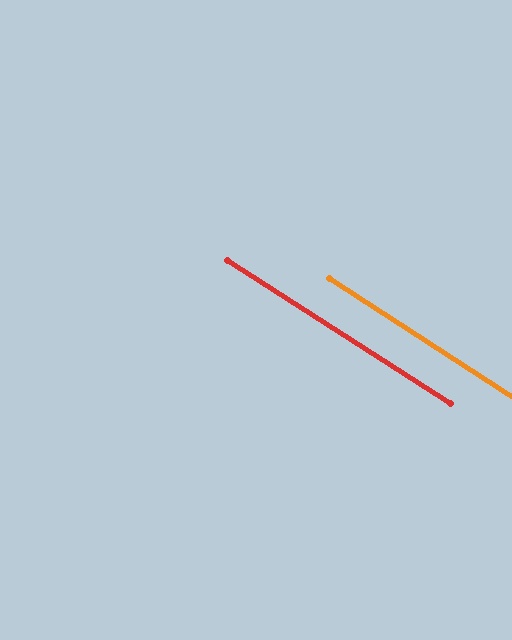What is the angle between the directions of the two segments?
Approximately 0 degrees.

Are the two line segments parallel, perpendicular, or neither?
Parallel — their directions differ by only 0.4°.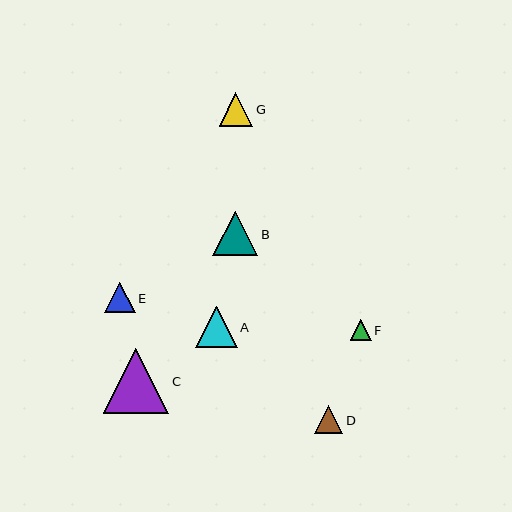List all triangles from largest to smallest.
From largest to smallest: C, B, A, G, E, D, F.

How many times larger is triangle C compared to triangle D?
Triangle C is approximately 2.4 times the size of triangle D.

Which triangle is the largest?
Triangle C is the largest with a size of approximately 66 pixels.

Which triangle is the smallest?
Triangle F is the smallest with a size of approximately 21 pixels.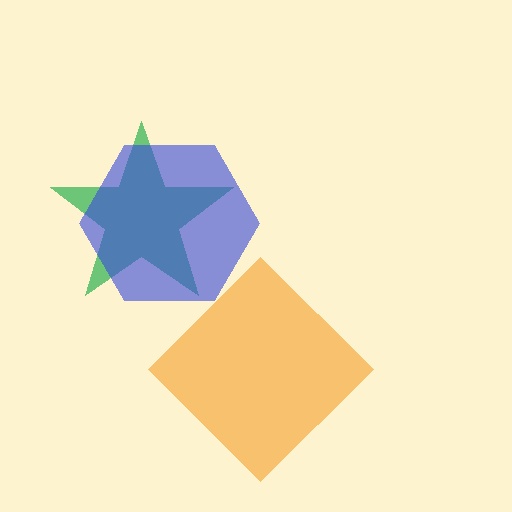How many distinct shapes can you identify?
There are 3 distinct shapes: an orange diamond, a green star, a blue hexagon.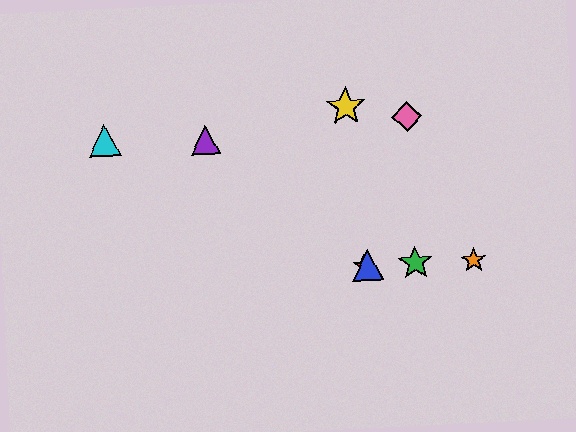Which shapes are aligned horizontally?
The red star, the blue triangle, the green star, the orange star are aligned horizontally.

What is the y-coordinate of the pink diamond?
The pink diamond is at y≈117.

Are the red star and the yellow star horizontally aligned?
No, the red star is at y≈266 and the yellow star is at y≈107.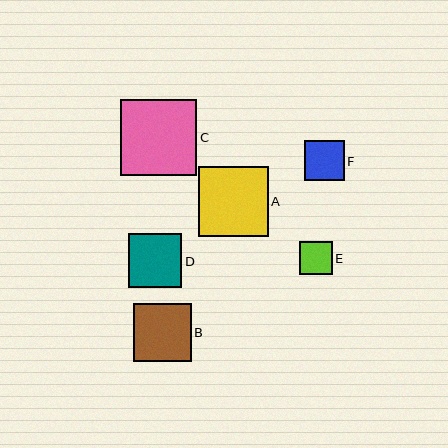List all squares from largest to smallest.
From largest to smallest: C, A, B, D, F, E.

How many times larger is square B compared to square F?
Square B is approximately 1.4 times the size of square F.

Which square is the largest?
Square C is the largest with a size of approximately 76 pixels.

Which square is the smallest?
Square E is the smallest with a size of approximately 33 pixels.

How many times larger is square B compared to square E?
Square B is approximately 1.8 times the size of square E.